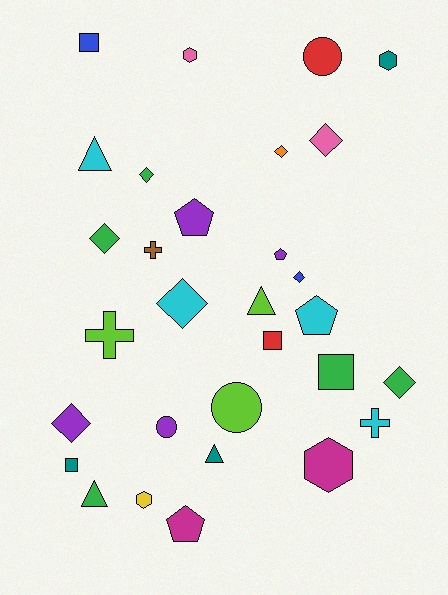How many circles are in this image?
There are 3 circles.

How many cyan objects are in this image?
There are 4 cyan objects.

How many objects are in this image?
There are 30 objects.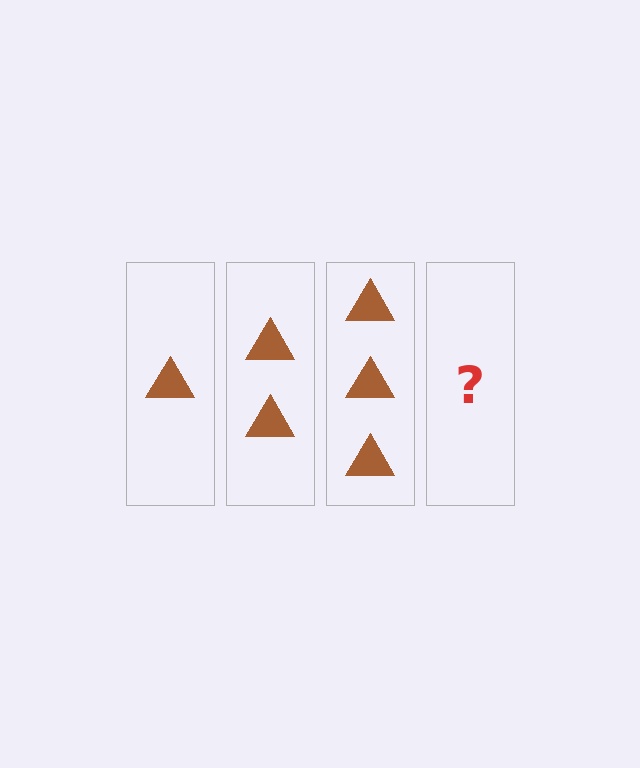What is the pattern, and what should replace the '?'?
The pattern is that each step adds one more triangle. The '?' should be 4 triangles.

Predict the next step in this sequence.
The next step is 4 triangles.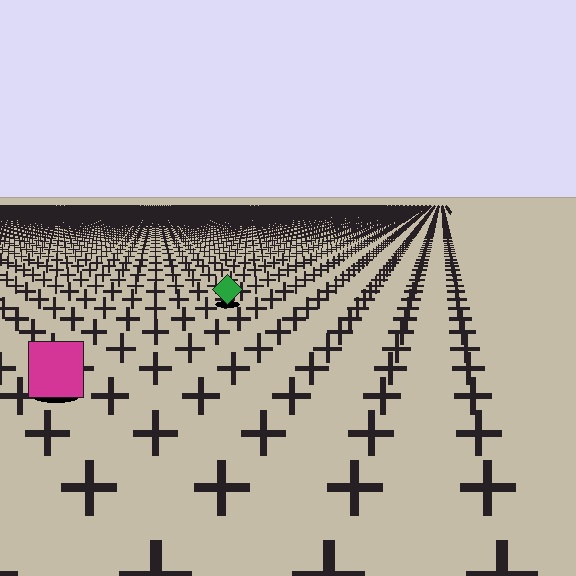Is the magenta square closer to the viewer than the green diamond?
Yes. The magenta square is closer — you can tell from the texture gradient: the ground texture is coarser near it.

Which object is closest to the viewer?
The magenta square is closest. The texture marks near it are larger and more spread out.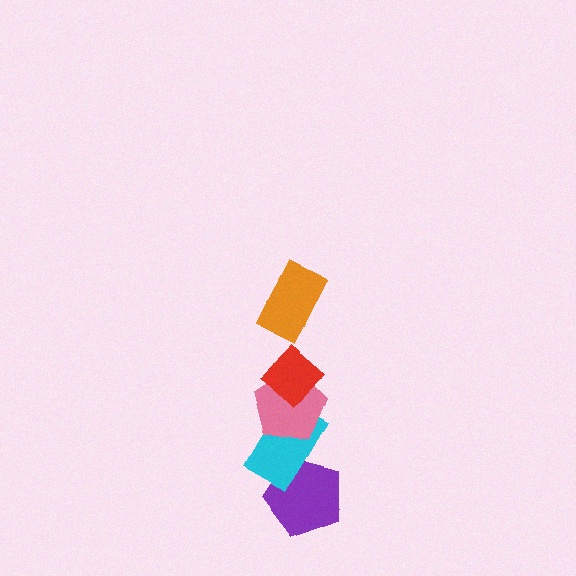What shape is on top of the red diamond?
The orange rectangle is on top of the red diamond.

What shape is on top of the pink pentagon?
The red diamond is on top of the pink pentagon.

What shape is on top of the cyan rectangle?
The pink pentagon is on top of the cyan rectangle.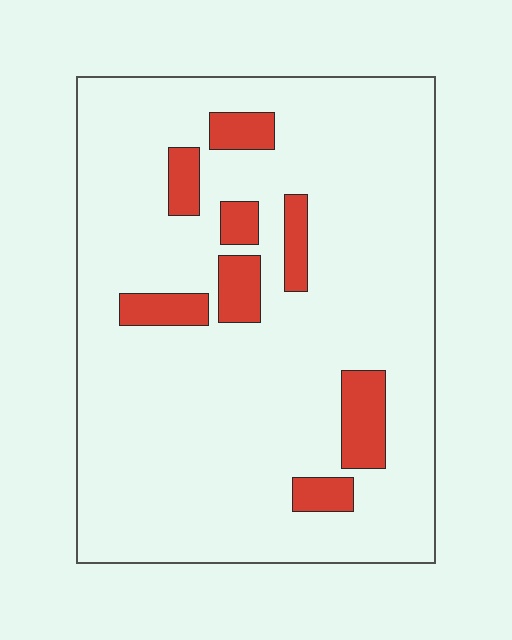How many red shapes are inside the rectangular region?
8.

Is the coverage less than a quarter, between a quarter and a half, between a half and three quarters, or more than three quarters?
Less than a quarter.